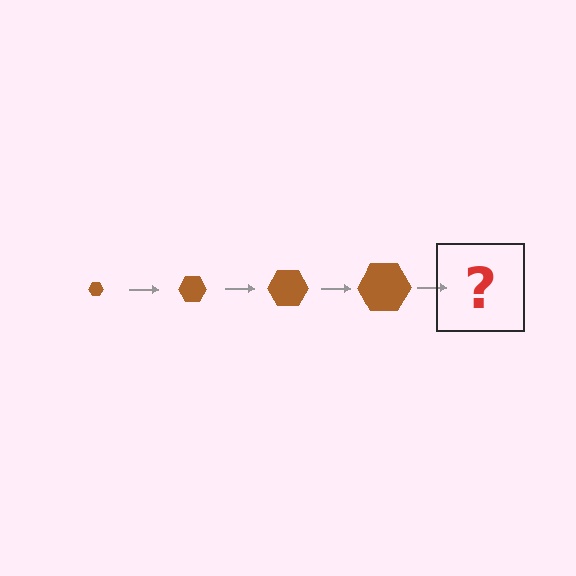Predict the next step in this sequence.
The next step is a brown hexagon, larger than the previous one.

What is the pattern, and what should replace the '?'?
The pattern is that the hexagon gets progressively larger each step. The '?' should be a brown hexagon, larger than the previous one.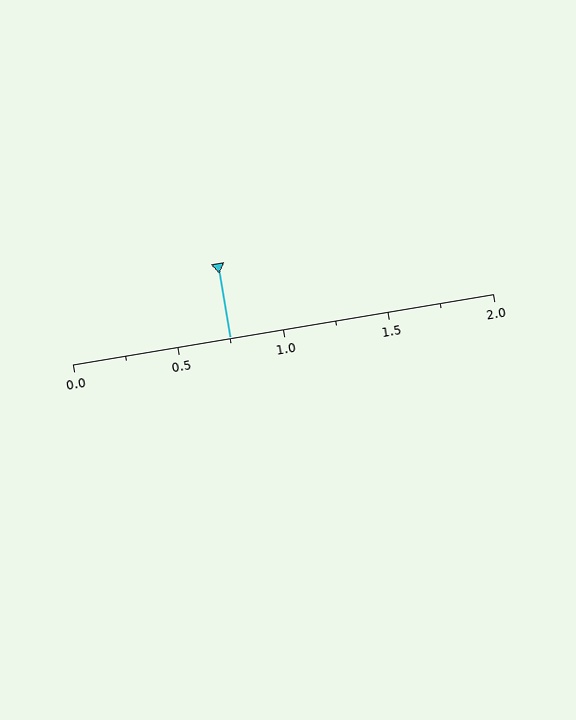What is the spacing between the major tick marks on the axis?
The major ticks are spaced 0.5 apart.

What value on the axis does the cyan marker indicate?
The marker indicates approximately 0.75.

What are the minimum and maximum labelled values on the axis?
The axis runs from 0.0 to 2.0.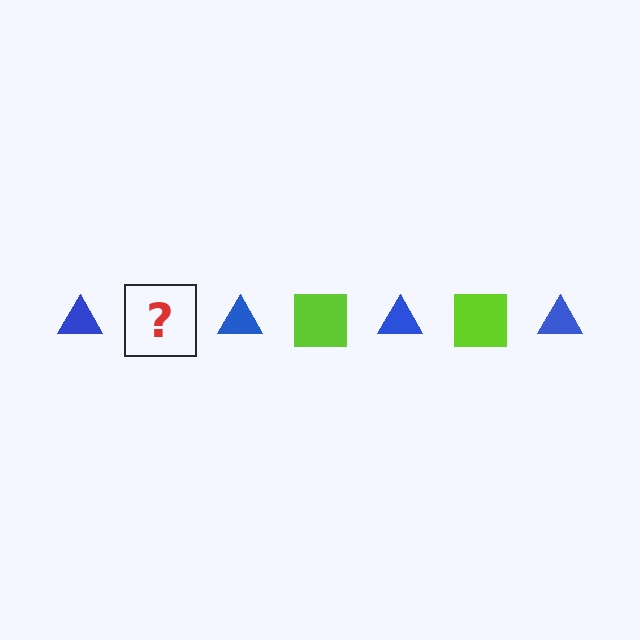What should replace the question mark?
The question mark should be replaced with a lime square.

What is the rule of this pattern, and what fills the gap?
The rule is that the pattern alternates between blue triangle and lime square. The gap should be filled with a lime square.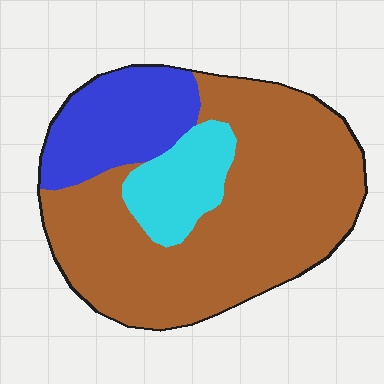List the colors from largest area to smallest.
From largest to smallest: brown, blue, cyan.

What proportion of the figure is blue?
Blue covers roughly 20% of the figure.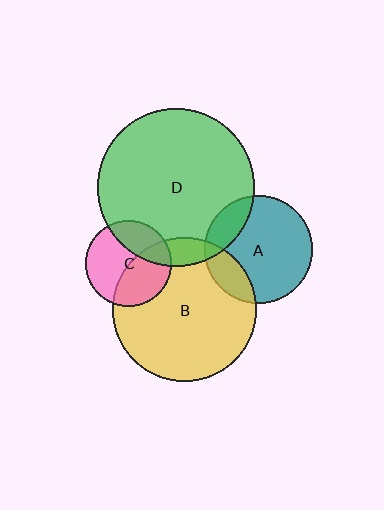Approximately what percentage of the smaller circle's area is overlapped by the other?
Approximately 30%.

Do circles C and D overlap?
Yes.